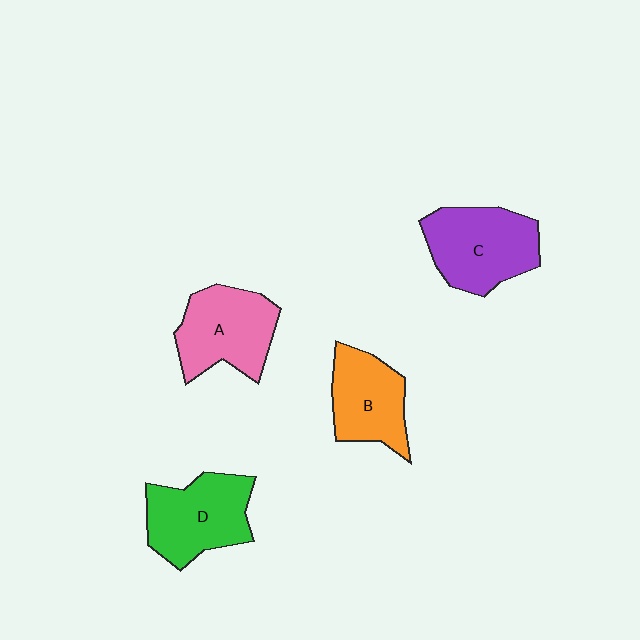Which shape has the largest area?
Shape C (purple).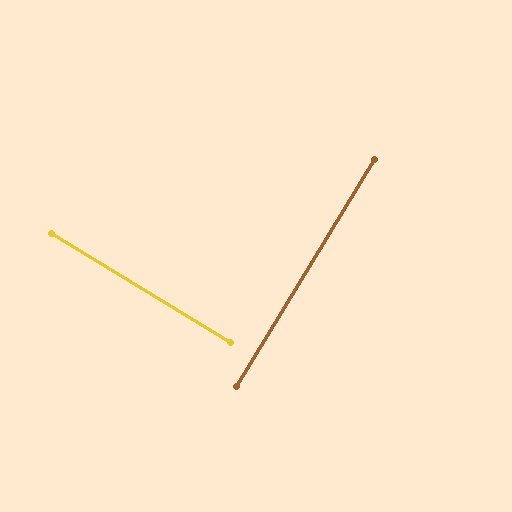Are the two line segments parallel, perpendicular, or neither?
Perpendicular — they meet at approximately 90°.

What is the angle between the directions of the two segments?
Approximately 90 degrees.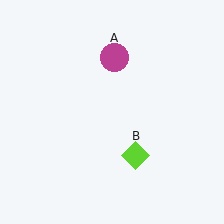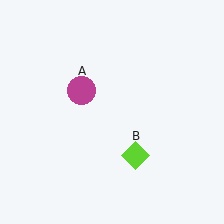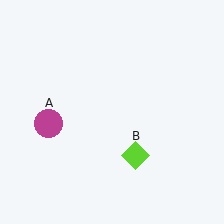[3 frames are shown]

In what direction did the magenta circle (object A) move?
The magenta circle (object A) moved down and to the left.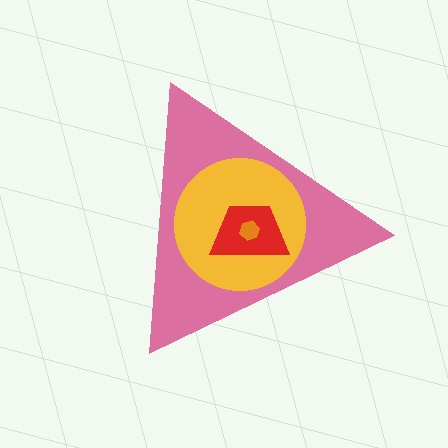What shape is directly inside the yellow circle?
The red trapezoid.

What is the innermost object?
The orange hexagon.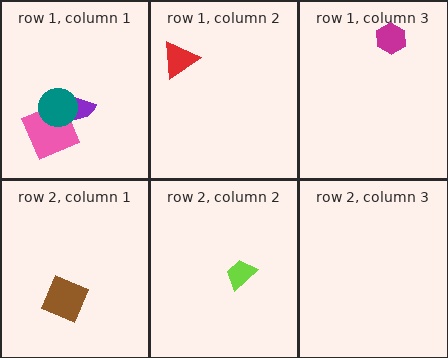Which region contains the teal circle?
The row 1, column 1 region.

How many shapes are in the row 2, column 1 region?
1.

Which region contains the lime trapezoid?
The row 2, column 2 region.